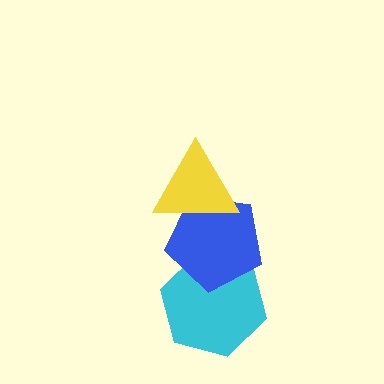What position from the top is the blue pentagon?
The blue pentagon is 2nd from the top.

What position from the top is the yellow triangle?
The yellow triangle is 1st from the top.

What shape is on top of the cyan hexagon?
The blue pentagon is on top of the cyan hexagon.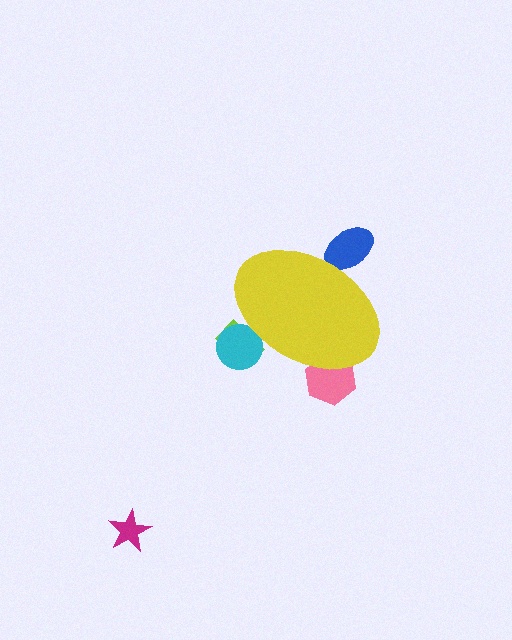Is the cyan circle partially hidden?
Yes, the cyan circle is partially hidden behind the yellow ellipse.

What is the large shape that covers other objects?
A yellow ellipse.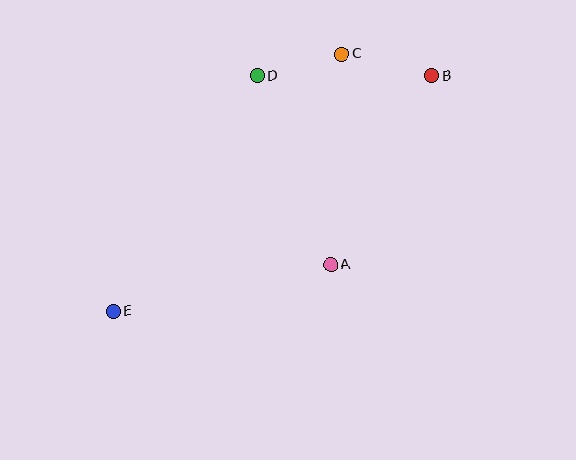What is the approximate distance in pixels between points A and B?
The distance between A and B is approximately 214 pixels.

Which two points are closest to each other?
Points C and D are closest to each other.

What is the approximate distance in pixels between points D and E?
The distance between D and E is approximately 276 pixels.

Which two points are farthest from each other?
Points B and E are farthest from each other.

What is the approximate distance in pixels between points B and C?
The distance between B and C is approximately 92 pixels.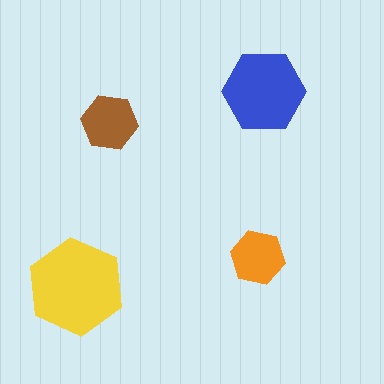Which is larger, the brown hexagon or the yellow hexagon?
The yellow one.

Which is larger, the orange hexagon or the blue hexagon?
The blue one.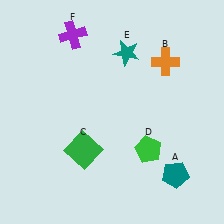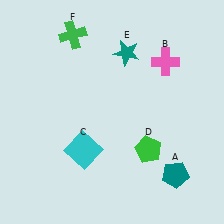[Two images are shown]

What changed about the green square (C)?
In Image 1, C is green. In Image 2, it changed to cyan.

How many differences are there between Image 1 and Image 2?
There are 3 differences between the two images.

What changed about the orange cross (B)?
In Image 1, B is orange. In Image 2, it changed to pink.